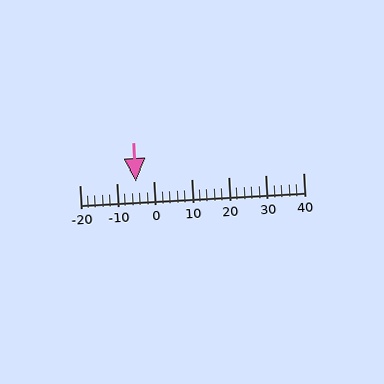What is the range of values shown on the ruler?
The ruler shows values from -20 to 40.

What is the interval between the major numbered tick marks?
The major tick marks are spaced 10 units apart.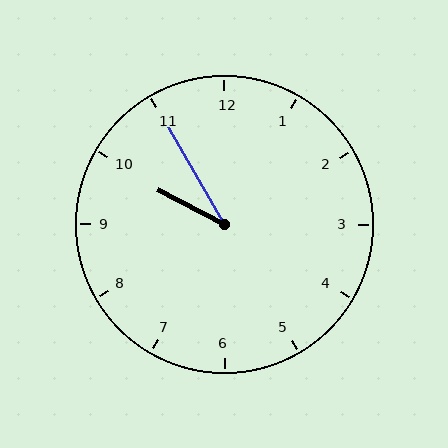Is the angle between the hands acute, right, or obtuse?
It is acute.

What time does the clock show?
9:55.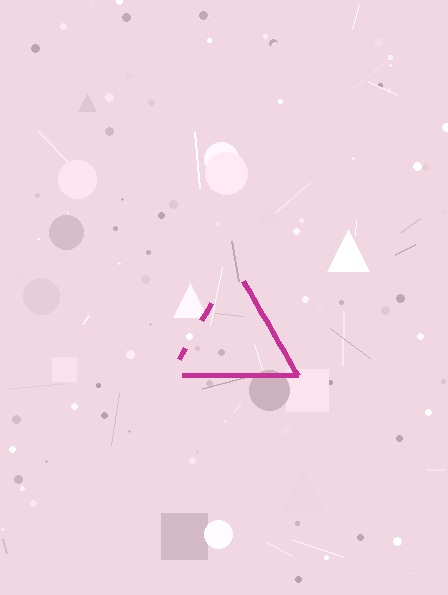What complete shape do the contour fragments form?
The contour fragments form a triangle.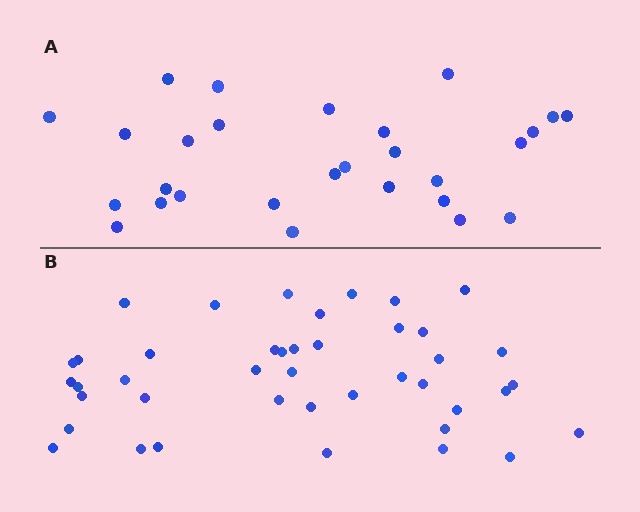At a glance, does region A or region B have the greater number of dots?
Region B (the bottom region) has more dots.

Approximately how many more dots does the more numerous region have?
Region B has approximately 15 more dots than region A.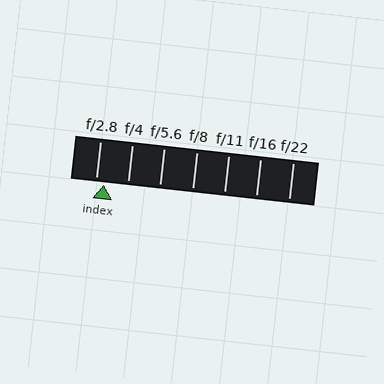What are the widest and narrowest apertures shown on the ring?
The widest aperture shown is f/2.8 and the narrowest is f/22.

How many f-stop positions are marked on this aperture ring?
There are 7 f-stop positions marked.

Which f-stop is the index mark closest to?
The index mark is closest to f/2.8.